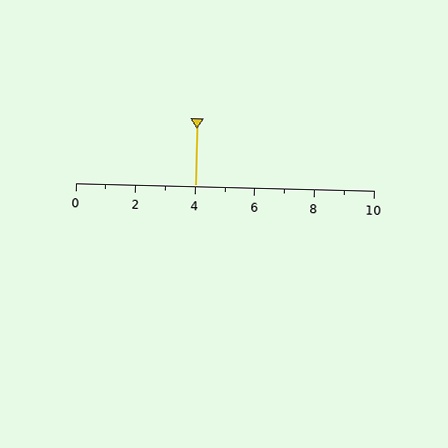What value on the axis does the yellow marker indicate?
The marker indicates approximately 4.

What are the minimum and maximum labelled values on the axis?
The axis runs from 0 to 10.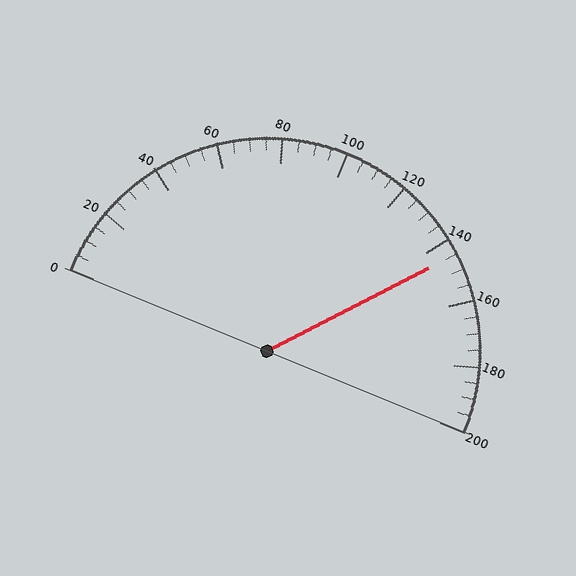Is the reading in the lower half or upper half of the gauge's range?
The reading is in the upper half of the range (0 to 200).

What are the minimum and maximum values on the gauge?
The gauge ranges from 0 to 200.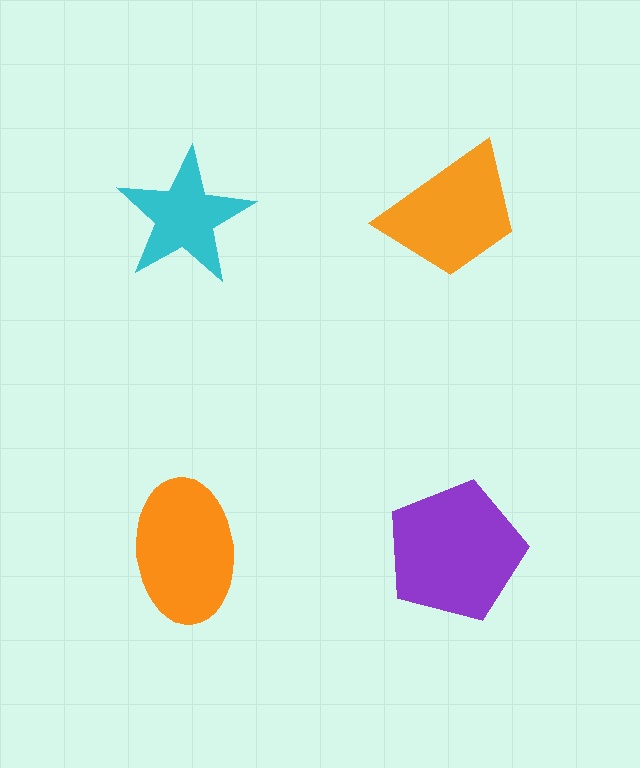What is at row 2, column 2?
A purple pentagon.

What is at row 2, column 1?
An orange ellipse.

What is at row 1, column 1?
A cyan star.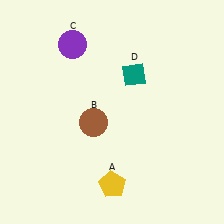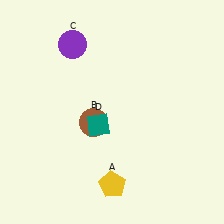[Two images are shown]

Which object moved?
The teal diamond (D) moved down.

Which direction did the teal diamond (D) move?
The teal diamond (D) moved down.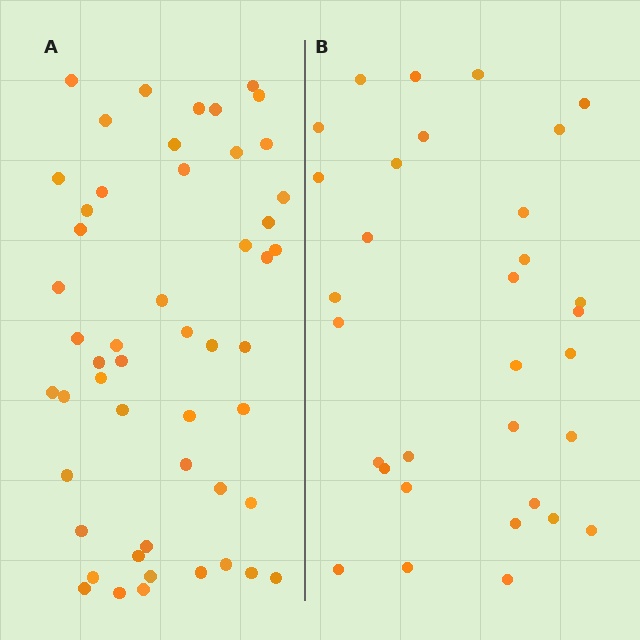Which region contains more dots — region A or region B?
Region A (the left region) has more dots.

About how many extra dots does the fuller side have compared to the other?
Region A has approximately 20 more dots than region B.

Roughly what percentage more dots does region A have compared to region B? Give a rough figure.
About 60% more.